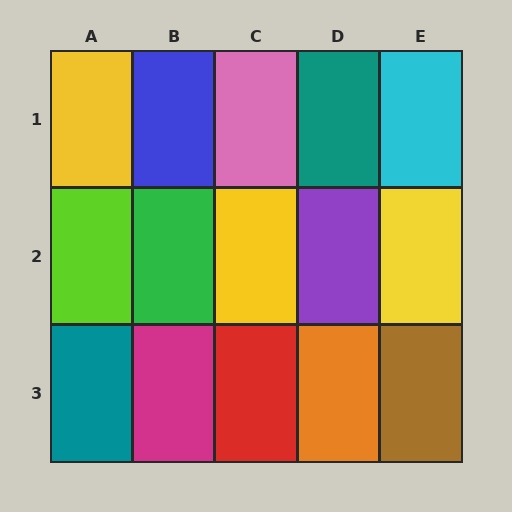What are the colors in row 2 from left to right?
Lime, green, yellow, purple, yellow.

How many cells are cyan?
1 cell is cyan.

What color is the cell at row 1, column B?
Blue.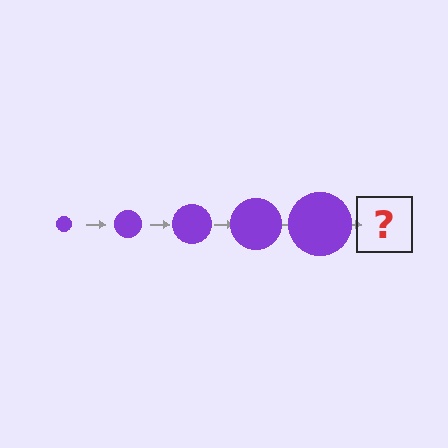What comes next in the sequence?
The next element should be a purple circle, larger than the previous one.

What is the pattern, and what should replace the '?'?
The pattern is that the circle gets progressively larger each step. The '?' should be a purple circle, larger than the previous one.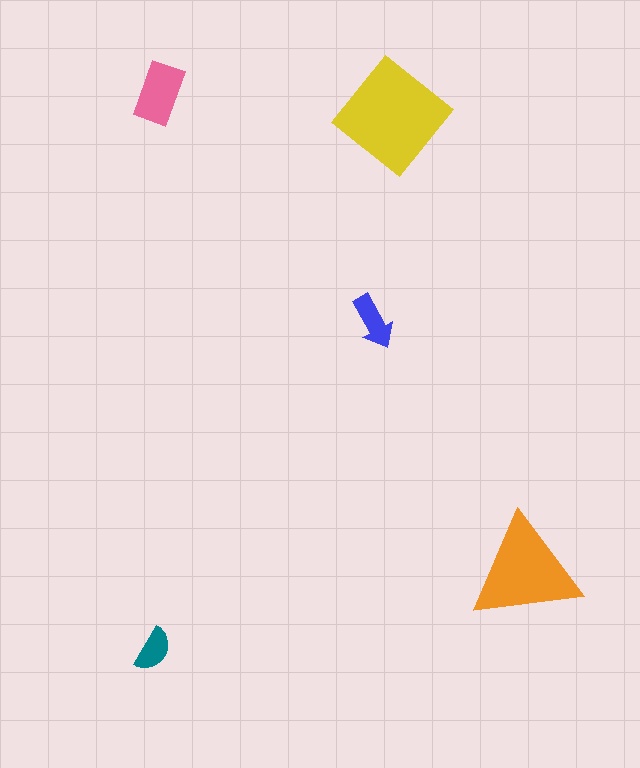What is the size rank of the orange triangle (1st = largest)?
2nd.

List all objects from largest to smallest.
The yellow diamond, the orange triangle, the pink rectangle, the blue arrow, the teal semicircle.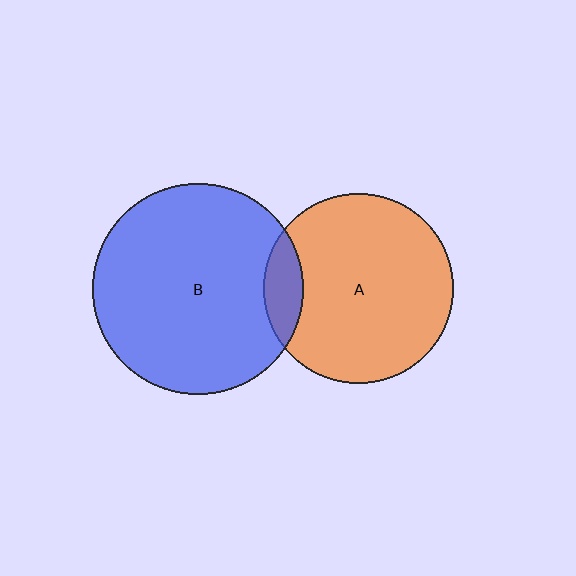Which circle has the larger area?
Circle B (blue).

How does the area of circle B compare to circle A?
Approximately 1.2 times.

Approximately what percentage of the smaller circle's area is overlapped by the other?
Approximately 10%.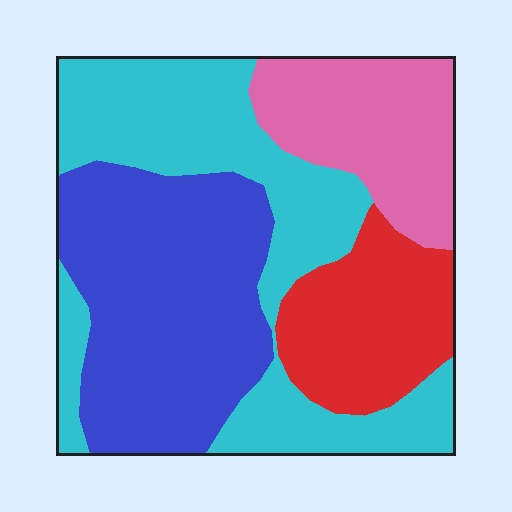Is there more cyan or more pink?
Cyan.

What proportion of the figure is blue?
Blue takes up about one third (1/3) of the figure.